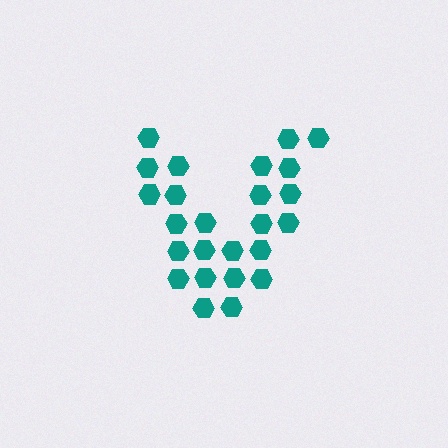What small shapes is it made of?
It is made of small hexagons.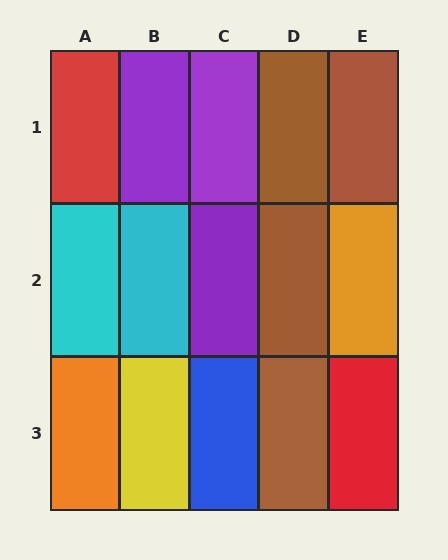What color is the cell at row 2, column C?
Purple.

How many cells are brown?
4 cells are brown.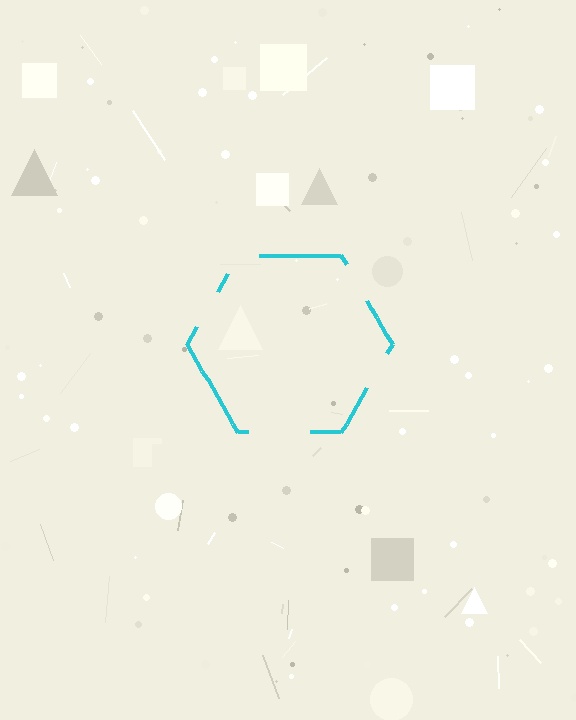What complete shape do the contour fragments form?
The contour fragments form a hexagon.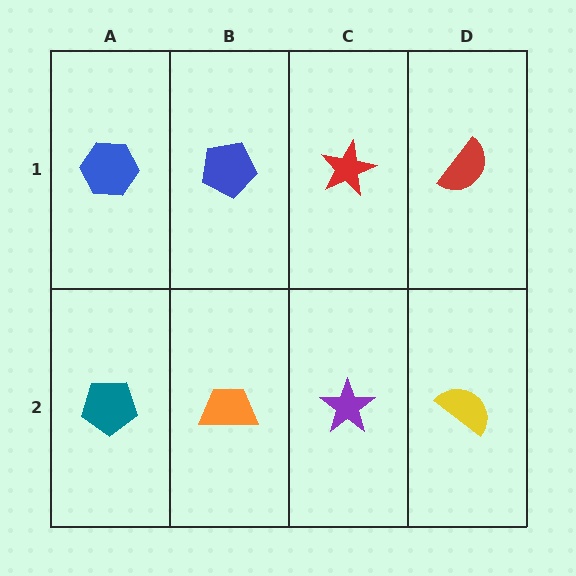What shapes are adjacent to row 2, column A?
A blue hexagon (row 1, column A), an orange trapezoid (row 2, column B).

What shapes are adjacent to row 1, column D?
A yellow semicircle (row 2, column D), a red star (row 1, column C).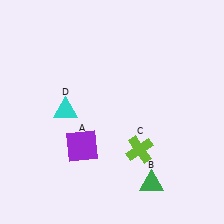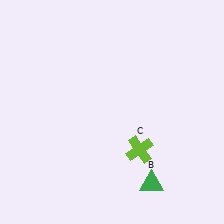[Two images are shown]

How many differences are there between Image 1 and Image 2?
There are 2 differences between the two images.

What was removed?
The cyan triangle (D), the purple square (A) were removed in Image 2.